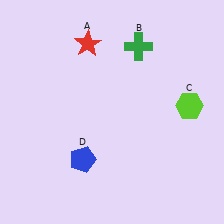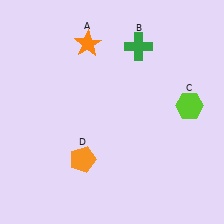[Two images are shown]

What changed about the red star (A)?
In Image 1, A is red. In Image 2, it changed to orange.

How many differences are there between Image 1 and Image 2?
There are 2 differences between the two images.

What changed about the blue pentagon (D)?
In Image 1, D is blue. In Image 2, it changed to orange.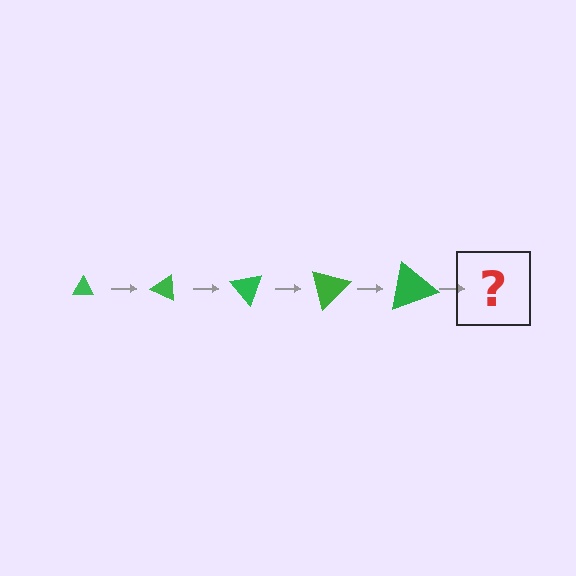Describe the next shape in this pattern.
It should be a triangle, larger than the previous one and rotated 125 degrees from the start.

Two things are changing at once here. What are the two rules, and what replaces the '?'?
The two rules are that the triangle grows larger each step and it rotates 25 degrees each step. The '?' should be a triangle, larger than the previous one and rotated 125 degrees from the start.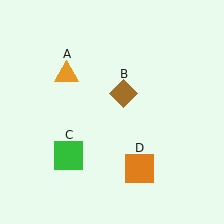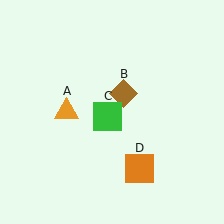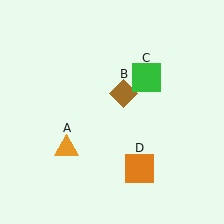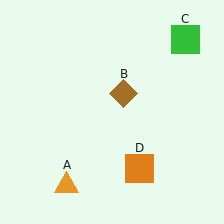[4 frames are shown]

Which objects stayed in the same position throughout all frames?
Brown diamond (object B) and orange square (object D) remained stationary.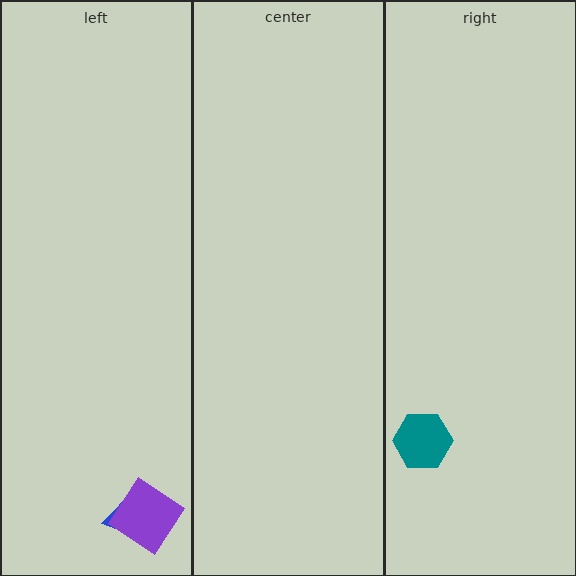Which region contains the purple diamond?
The left region.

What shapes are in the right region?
The teal hexagon.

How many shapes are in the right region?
1.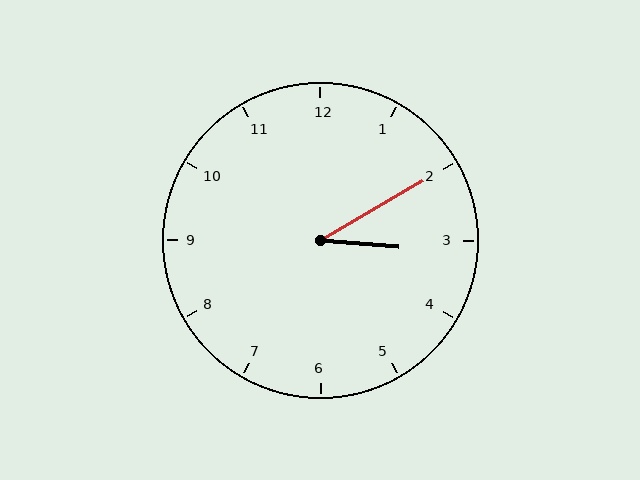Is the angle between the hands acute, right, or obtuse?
It is acute.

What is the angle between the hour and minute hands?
Approximately 35 degrees.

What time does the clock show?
3:10.